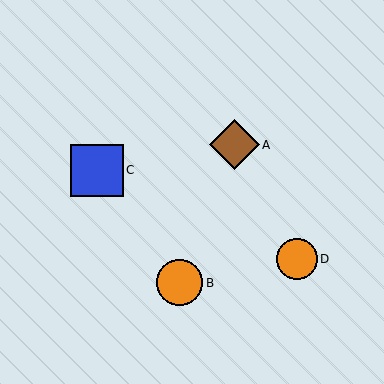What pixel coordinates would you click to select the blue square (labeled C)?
Click at (97, 170) to select the blue square C.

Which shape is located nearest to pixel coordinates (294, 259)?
The orange circle (labeled D) at (297, 259) is nearest to that location.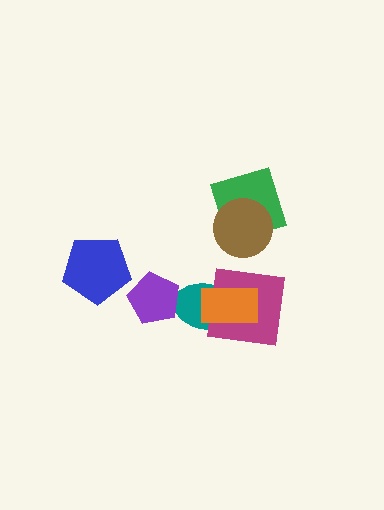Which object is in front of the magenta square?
The orange rectangle is in front of the magenta square.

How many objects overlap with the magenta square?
2 objects overlap with the magenta square.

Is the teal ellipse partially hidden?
Yes, it is partially covered by another shape.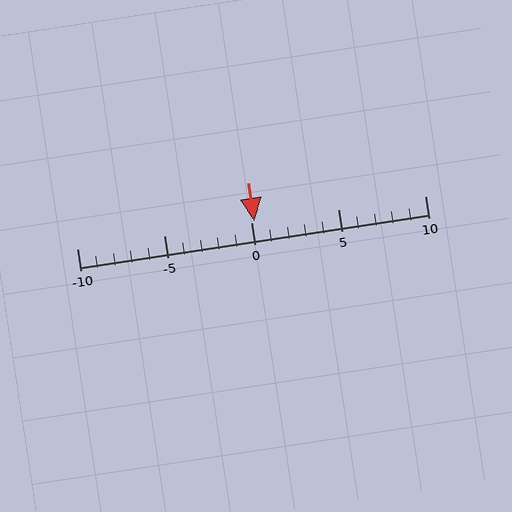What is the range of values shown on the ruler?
The ruler shows values from -10 to 10.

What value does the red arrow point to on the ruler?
The red arrow points to approximately 0.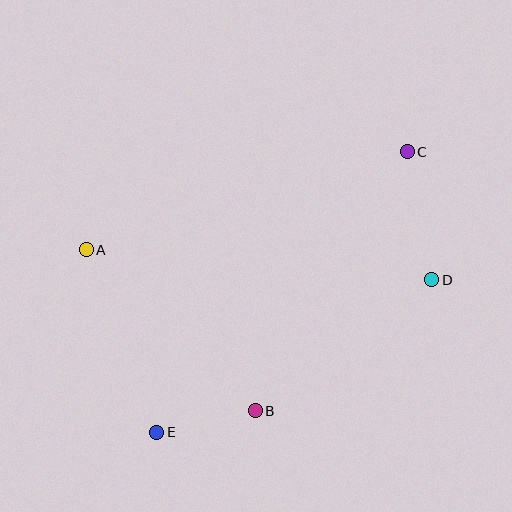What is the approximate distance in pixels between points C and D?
The distance between C and D is approximately 131 pixels.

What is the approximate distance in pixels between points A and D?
The distance between A and D is approximately 347 pixels.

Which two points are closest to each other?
Points B and E are closest to each other.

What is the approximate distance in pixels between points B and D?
The distance between B and D is approximately 220 pixels.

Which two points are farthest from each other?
Points C and E are farthest from each other.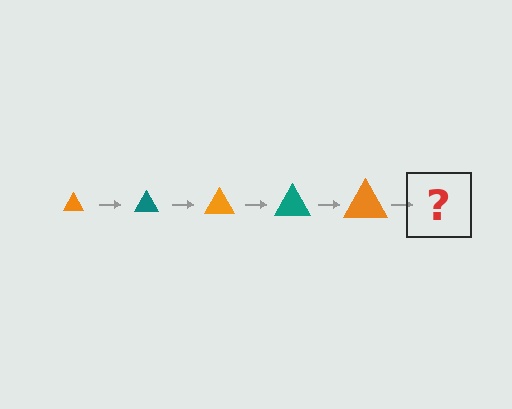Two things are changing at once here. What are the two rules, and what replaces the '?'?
The two rules are that the triangle grows larger each step and the color cycles through orange and teal. The '?' should be a teal triangle, larger than the previous one.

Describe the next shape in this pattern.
It should be a teal triangle, larger than the previous one.